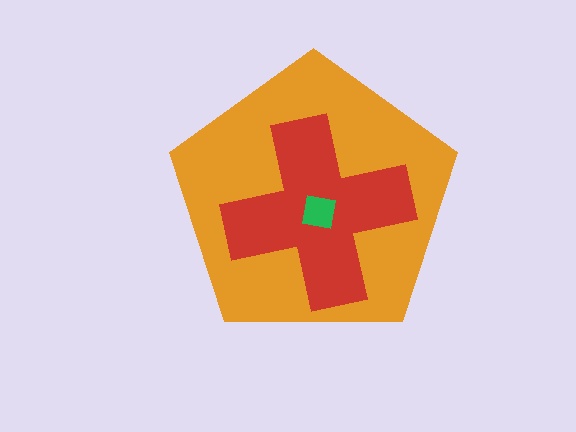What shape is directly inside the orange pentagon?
The red cross.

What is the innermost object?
The green square.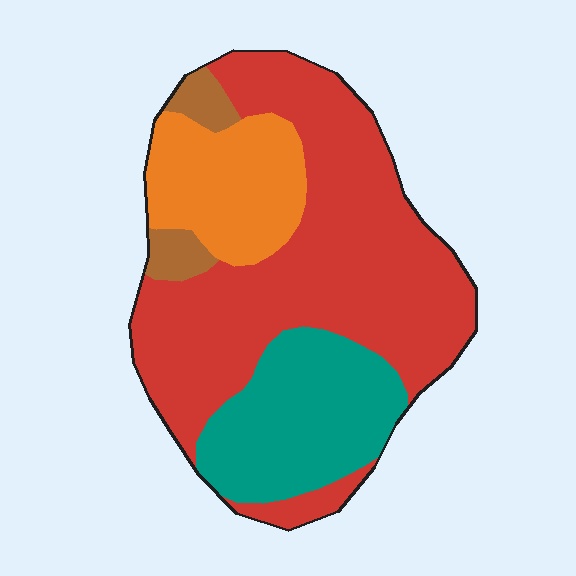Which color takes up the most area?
Red, at roughly 55%.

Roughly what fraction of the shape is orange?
Orange covers about 15% of the shape.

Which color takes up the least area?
Brown, at roughly 5%.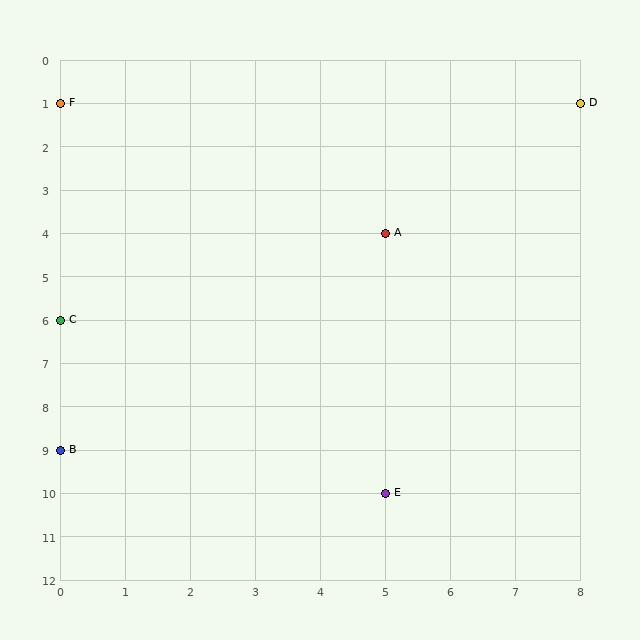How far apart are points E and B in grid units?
Points E and B are 5 columns and 1 row apart (about 5.1 grid units diagonally).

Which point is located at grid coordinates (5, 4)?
Point A is at (5, 4).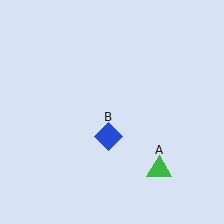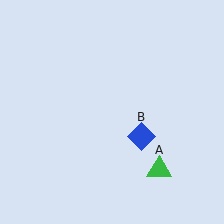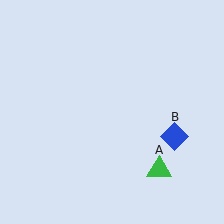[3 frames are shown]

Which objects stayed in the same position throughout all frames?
Green triangle (object A) remained stationary.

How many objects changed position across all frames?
1 object changed position: blue diamond (object B).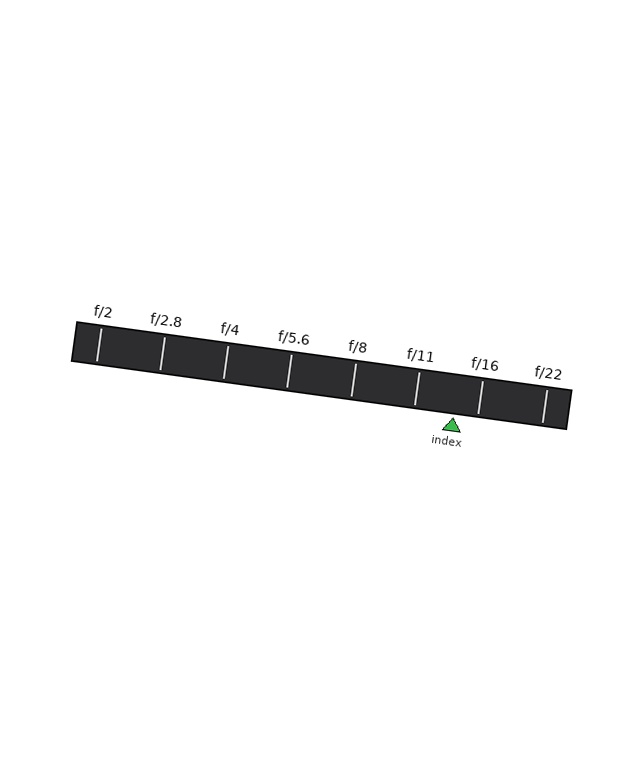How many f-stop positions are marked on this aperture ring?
There are 8 f-stop positions marked.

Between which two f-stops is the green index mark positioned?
The index mark is between f/11 and f/16.